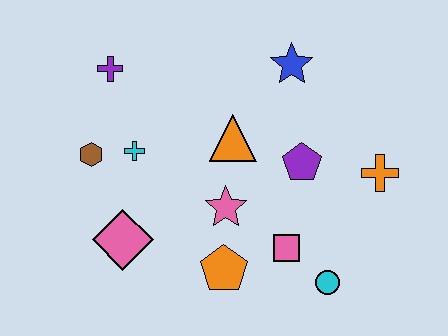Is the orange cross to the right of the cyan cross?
Yes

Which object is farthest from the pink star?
The purple cross is farthest from the pink star.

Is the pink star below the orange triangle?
Yes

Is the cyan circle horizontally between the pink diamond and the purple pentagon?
No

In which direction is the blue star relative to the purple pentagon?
The blue star is above the purple pentagon.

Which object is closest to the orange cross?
The purple pentagon is closest to the orange cross.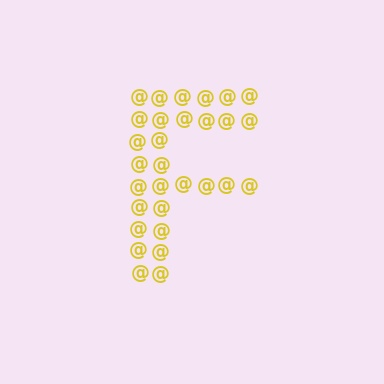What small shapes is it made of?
It is made of small at signs.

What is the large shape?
The large shape is the letter F.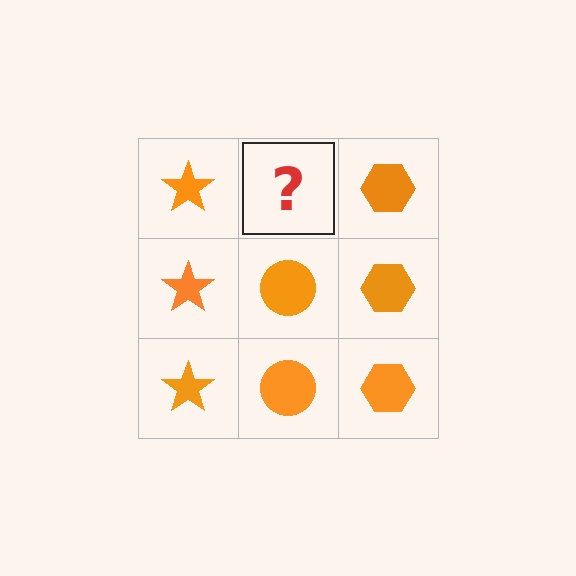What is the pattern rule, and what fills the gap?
The rule is that each column has a consistent shape. The gap should be filled with an orange circle.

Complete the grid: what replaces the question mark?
The question mark should be replaced with an orange circle.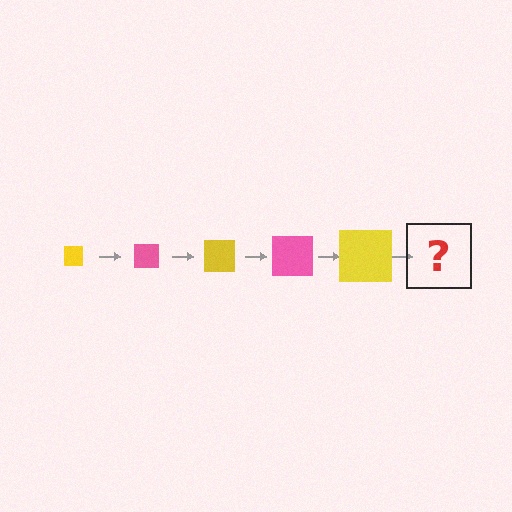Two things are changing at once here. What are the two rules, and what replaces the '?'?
The two rules are that the square grows larger each step and the color cycles through yellow and pink. The '?' should be a pink square, larger than the previous one.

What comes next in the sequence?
The next element should be a pink square, larger than the previous one.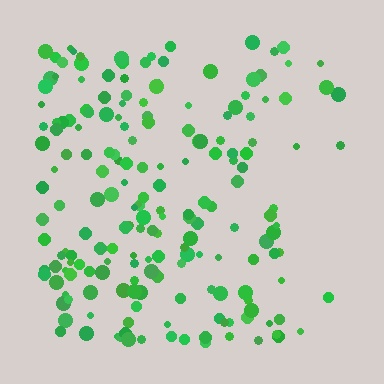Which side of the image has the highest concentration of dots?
The left.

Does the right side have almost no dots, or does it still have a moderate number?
Still a moderate number, just noticeably fewer than the left.